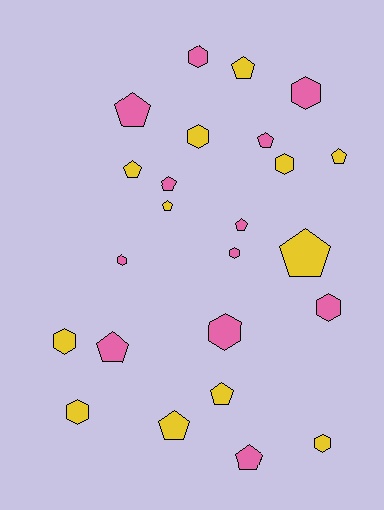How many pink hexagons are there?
There are 6 pink hexagons.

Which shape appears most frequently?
Pentagon, with 13 objects.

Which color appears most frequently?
Pink, with 12 objects.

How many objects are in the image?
There are 24 objects.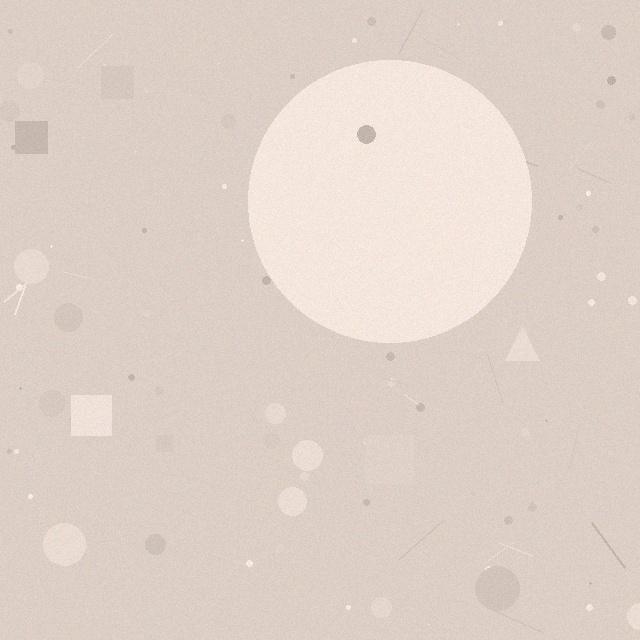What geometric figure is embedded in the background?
A circle is embedded in the background.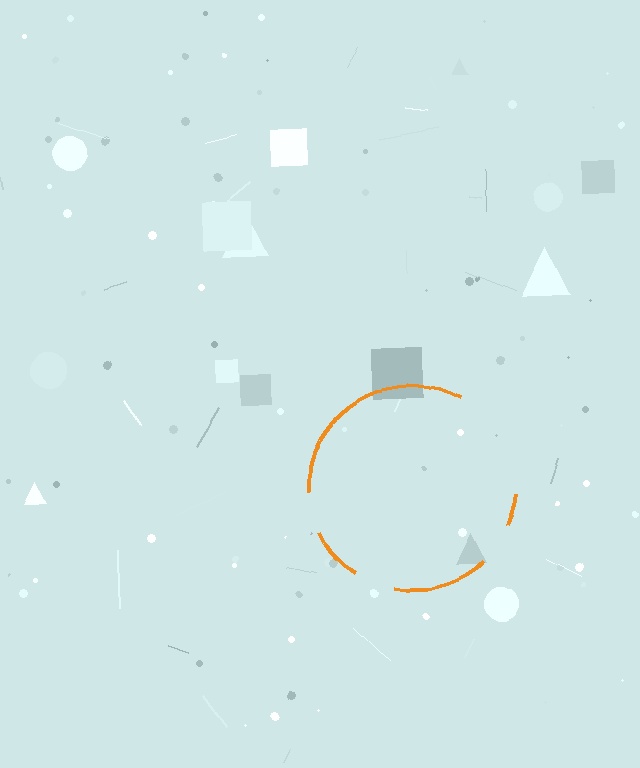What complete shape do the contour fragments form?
The contour fragments form a circle.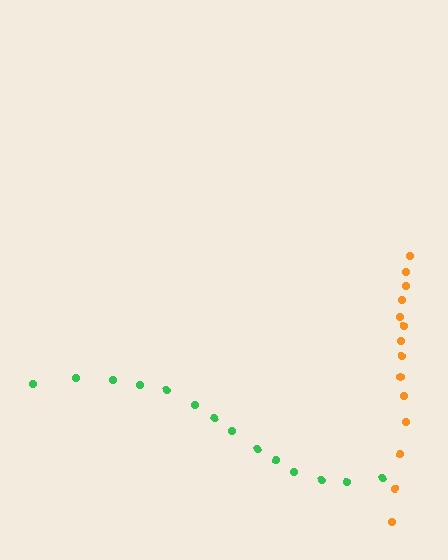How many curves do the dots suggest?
There are 2 distinct paths.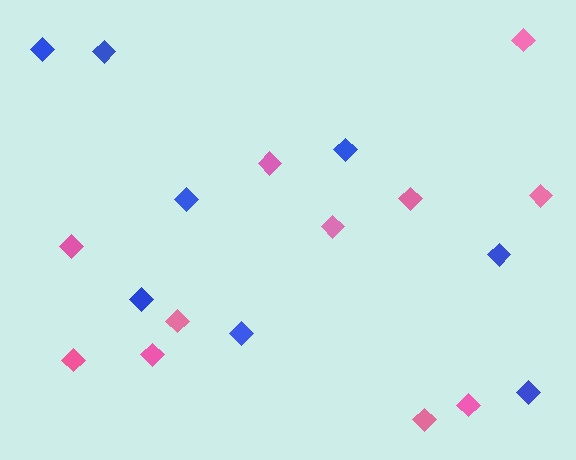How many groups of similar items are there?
There are 2 groups: one group of pink diamonds (11) and one group of blue diamonds (8).